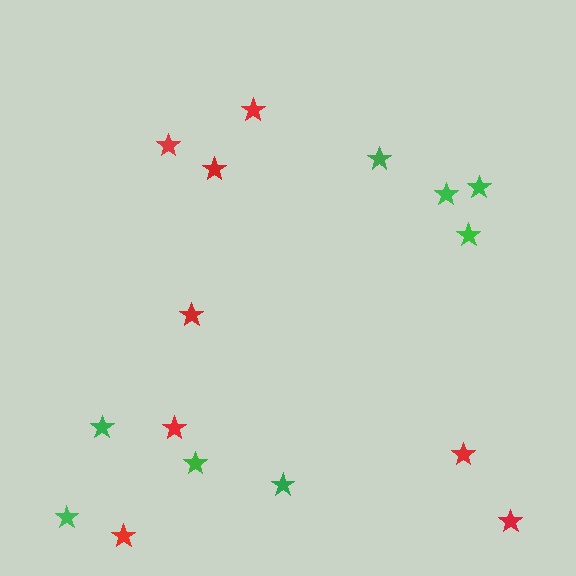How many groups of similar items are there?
There are 2 groups: one group of red stars (8) and one group of green stars (8).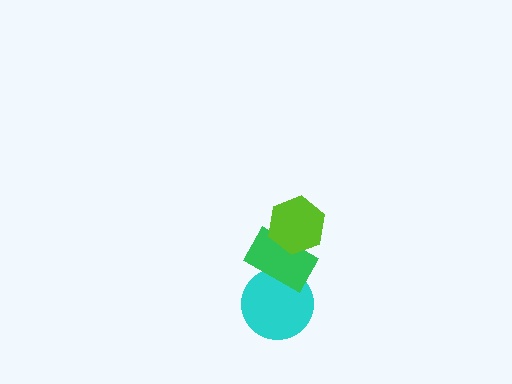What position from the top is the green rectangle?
The green rectangle is 2nd from the top.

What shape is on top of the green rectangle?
The lime hexagon is on top of the green rectangle.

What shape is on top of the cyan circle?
The green rectangle is on top of the cyan circle.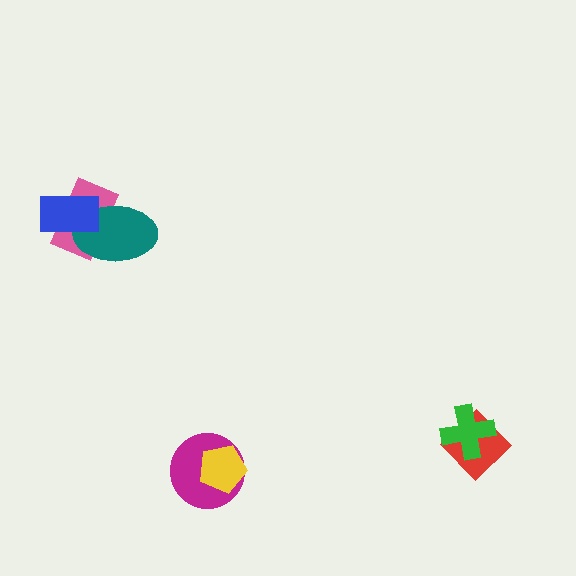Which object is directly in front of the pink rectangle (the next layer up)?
The teal ellipse is directly in front of the pink rectangle.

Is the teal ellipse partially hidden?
Yes, it is partially covered by another shape.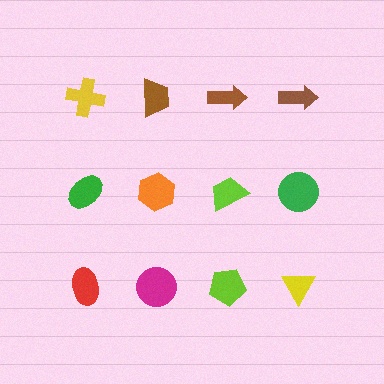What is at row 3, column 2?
A magenta circle.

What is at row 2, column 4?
A green circle.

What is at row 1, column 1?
A yellow cross.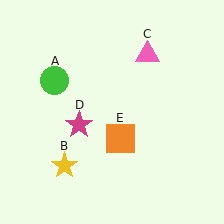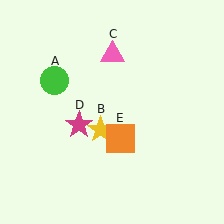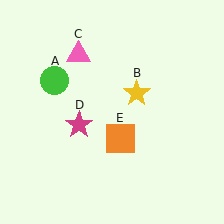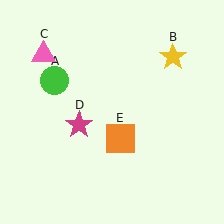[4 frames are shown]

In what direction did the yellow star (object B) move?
The yellow star (object B) moved up and to the right.